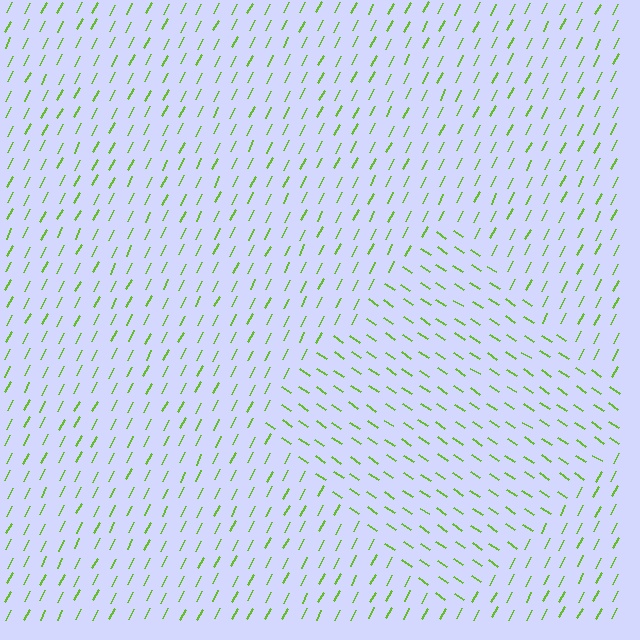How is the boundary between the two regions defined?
The boundary is defined purely by a change in line orientation (approximately 84 degrees difference). All lines are the same color and thickness.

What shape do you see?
I see a diamond.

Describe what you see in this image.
The image is filled with small lime line segments. A diamond region in the image has lines oriented differently from the surrounding lines, creating a visible texture boundary.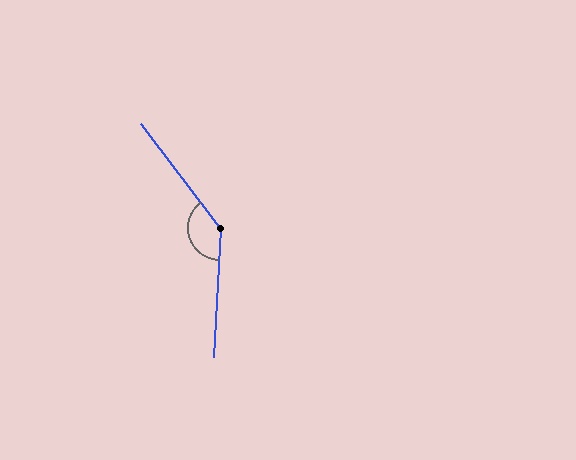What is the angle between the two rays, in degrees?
Approximately 139 degrees.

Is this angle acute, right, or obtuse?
It is obtuse.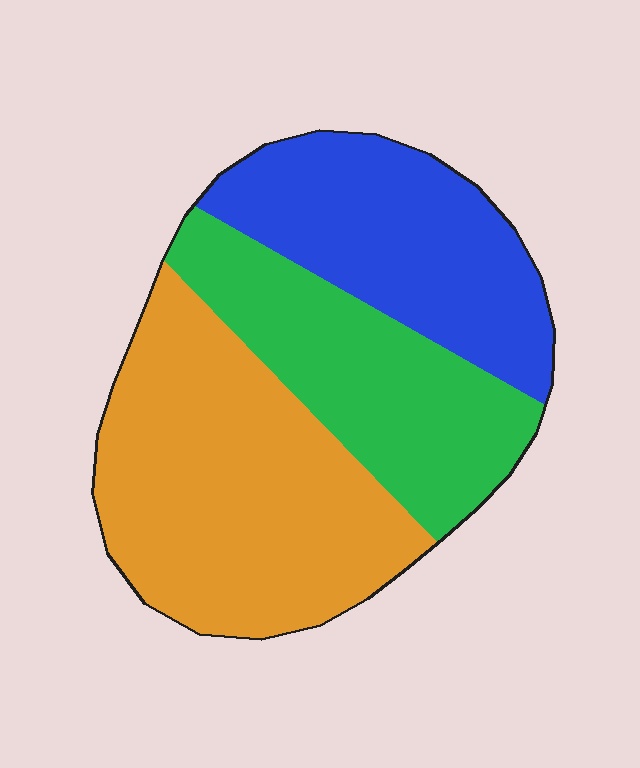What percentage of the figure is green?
Green takes up about one quarter (1/4) of the figure.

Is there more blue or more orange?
Orange.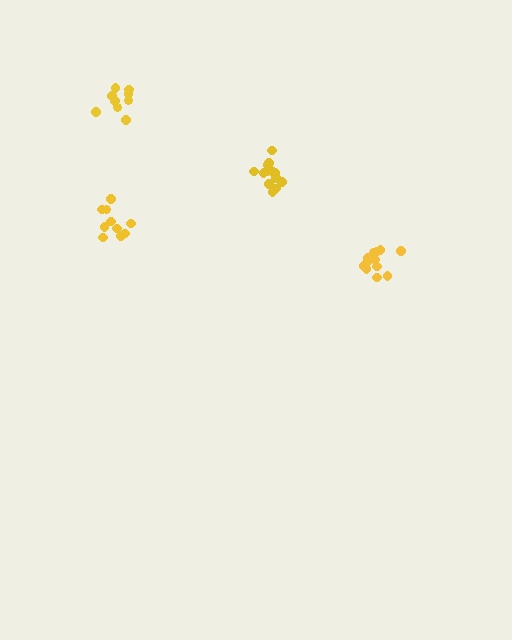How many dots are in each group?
Group 1: 10 dots, Group 2: 13 dots, Group 3: 12 dots, Group 4: 9 dots (44 total).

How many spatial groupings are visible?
There are 4 spatial groupings.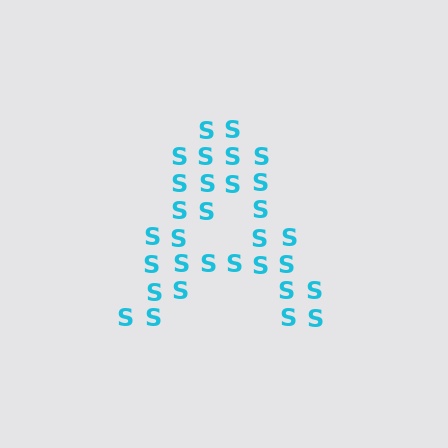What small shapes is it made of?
It is made of small letter S's.